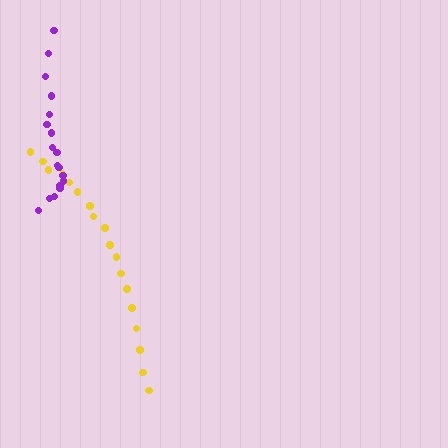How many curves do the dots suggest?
There are 2 distinct paths.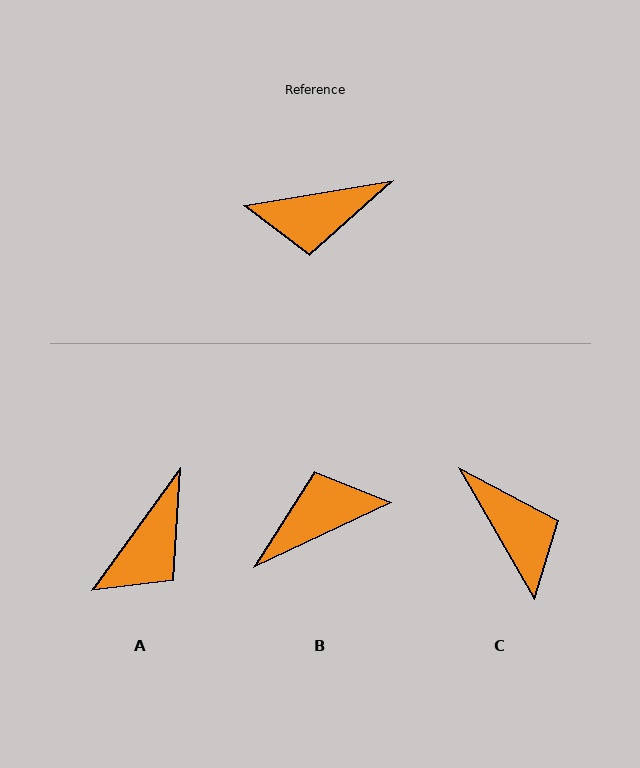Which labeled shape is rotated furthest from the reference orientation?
B, about 164 degrees away.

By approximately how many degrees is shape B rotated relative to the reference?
Approximately 164 degrees clockwise.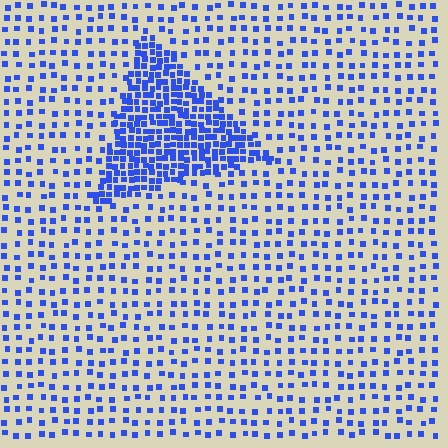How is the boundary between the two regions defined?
The boundary is defined by a change in element density (approximately 2.8x ratio). All elements are the same color, size, and shape.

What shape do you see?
I see a triangle.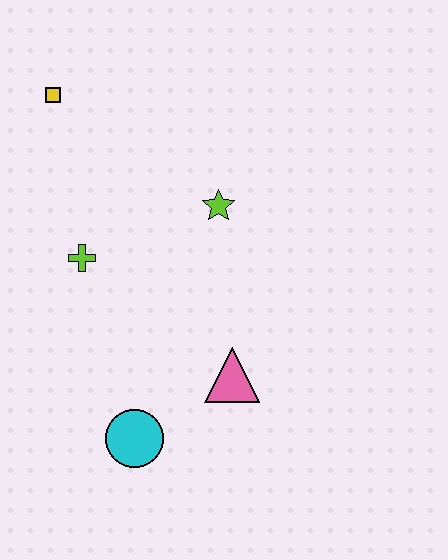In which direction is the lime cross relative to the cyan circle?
The lime cross is above the cyan circle.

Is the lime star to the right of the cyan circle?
Yes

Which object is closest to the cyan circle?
The pink triangle is closest to the cyan circle.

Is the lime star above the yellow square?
No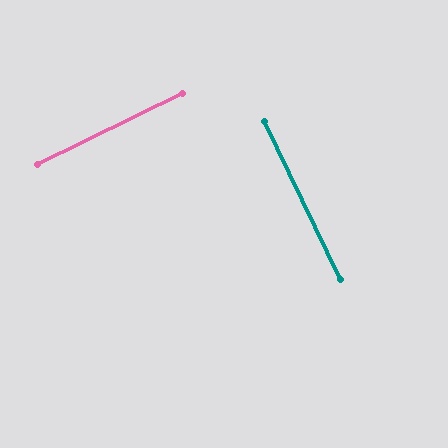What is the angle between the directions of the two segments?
Approximately 89 degrees.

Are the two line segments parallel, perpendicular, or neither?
Perpendicular — they meet at approximately 89°.